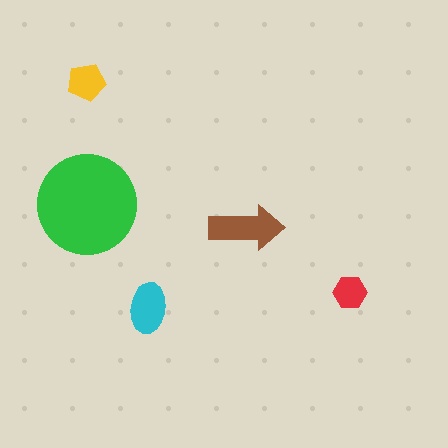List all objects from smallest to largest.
The red hexagon, the yellow pentagon, the cyan ellipse, the brown arrow, the green circle.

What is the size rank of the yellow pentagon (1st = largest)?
4th.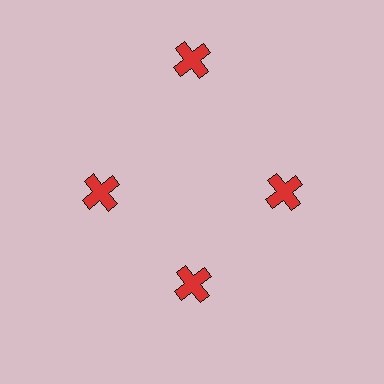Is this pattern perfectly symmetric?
No. The 4 red crosses are arranged in a ring, but one element near the 12 o'clock position is pushed outward from the center, breaking the 4-fold rotational symmetry.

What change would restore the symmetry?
The symmetry would be restored by moving it inward, back onto the ring so that all 4 crosses sit at equal angles and equal distance from the center.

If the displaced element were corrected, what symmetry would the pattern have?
It would have 4-fold rotational symmetry — the pattern would map onto itself every 90 degrees.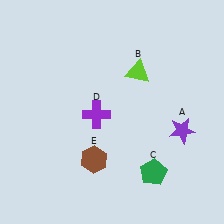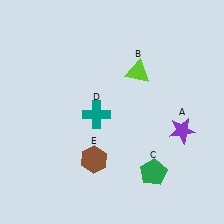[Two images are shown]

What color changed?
The cross (D) changed from purple in Image 1 to teal in Image 2.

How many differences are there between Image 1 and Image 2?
There is 1 difference between the two images.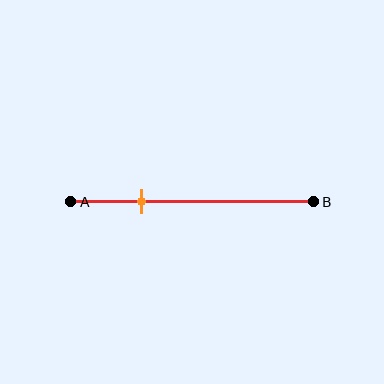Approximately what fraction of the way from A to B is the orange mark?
The orange mark is approximately 30% of the way from A to B.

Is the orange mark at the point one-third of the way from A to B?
No, the mark is at about 30% from A, not at the 33% one-third point.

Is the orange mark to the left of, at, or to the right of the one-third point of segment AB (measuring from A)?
The orange mark is to the left of the one-third point of segment AB.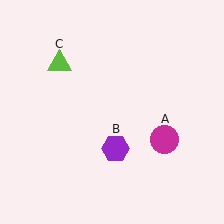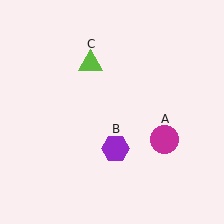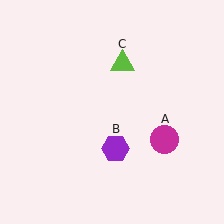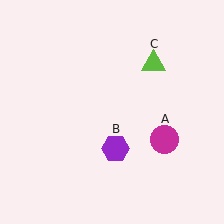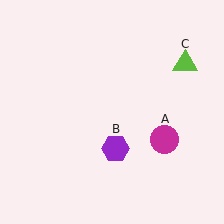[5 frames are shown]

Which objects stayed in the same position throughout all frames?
Magenta circle (object A) and purple hexagon (object B) remained stationary.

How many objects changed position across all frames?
1 object changed position: lime triangle (object C).